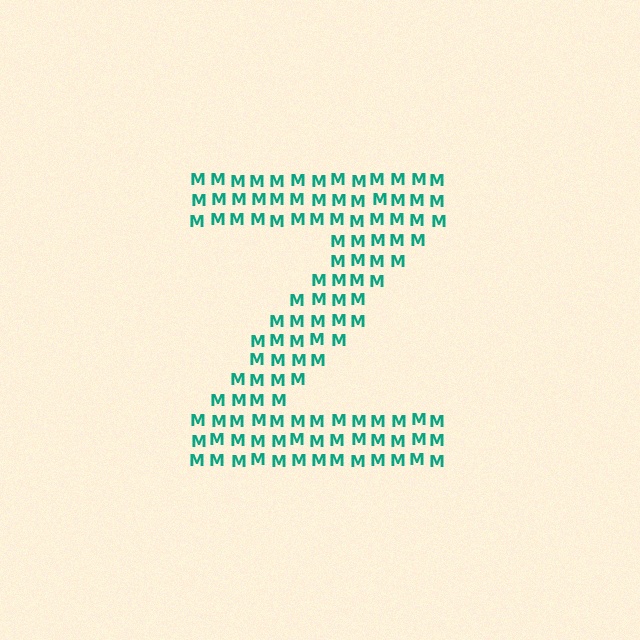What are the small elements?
The small elements are letter M's.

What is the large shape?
The large shape is the letter Z.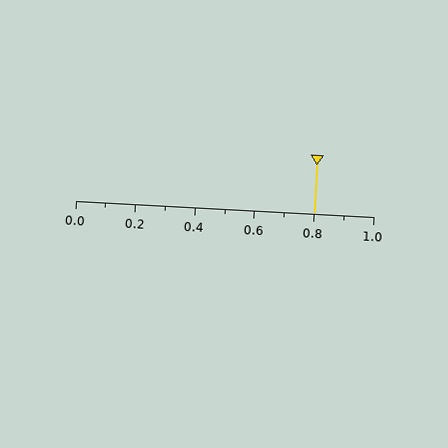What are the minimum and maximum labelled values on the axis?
The axis runs from 0.0 to 1.0.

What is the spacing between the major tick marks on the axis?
The major ticks are spaced 0.2 apart.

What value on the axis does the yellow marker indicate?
The marker indicates approximately 0.8.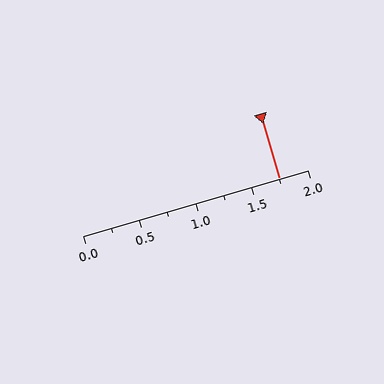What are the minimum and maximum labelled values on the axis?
The axis runs from 0.0 to 2.0.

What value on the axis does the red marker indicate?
The marker indicates approximately 1.75.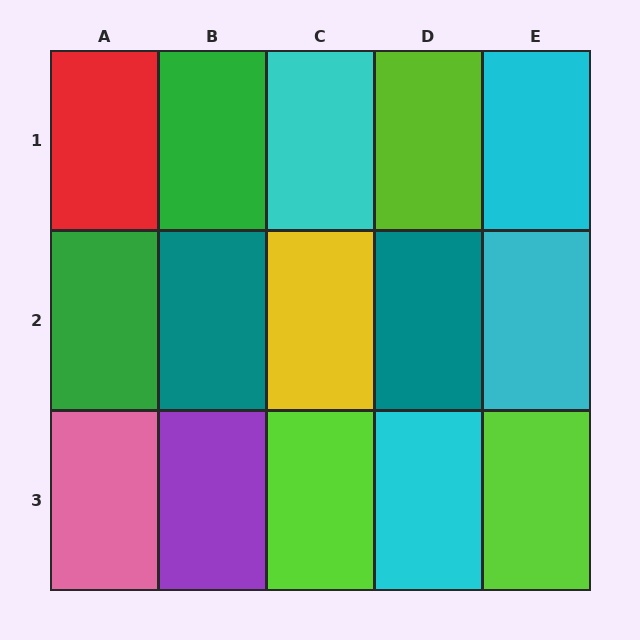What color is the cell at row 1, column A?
Red.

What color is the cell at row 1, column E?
Cyan.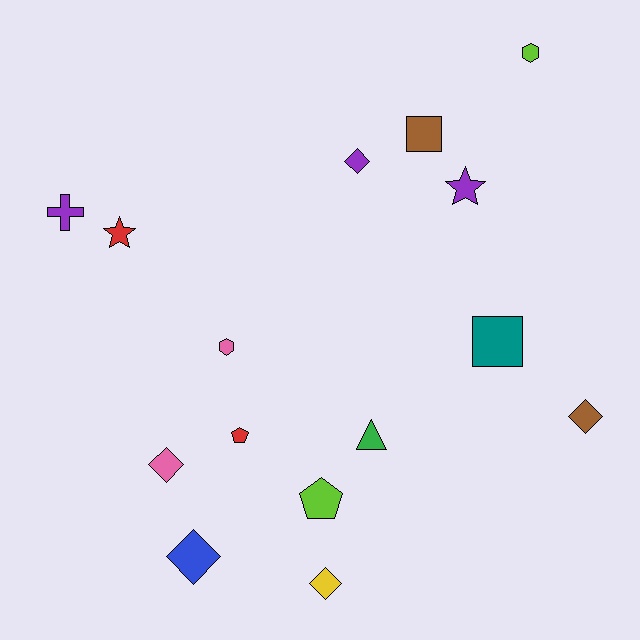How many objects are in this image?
There are 15 objects.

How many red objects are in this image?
There are 2 red objects.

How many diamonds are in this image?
There are 5 diamonds.